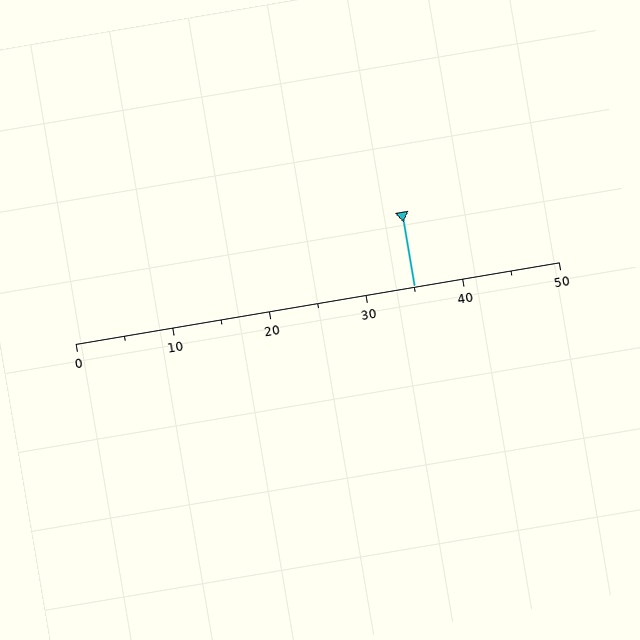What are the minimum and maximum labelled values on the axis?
The axis runs from 0 to 50.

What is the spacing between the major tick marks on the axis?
The major ticks are spaced 10 apart.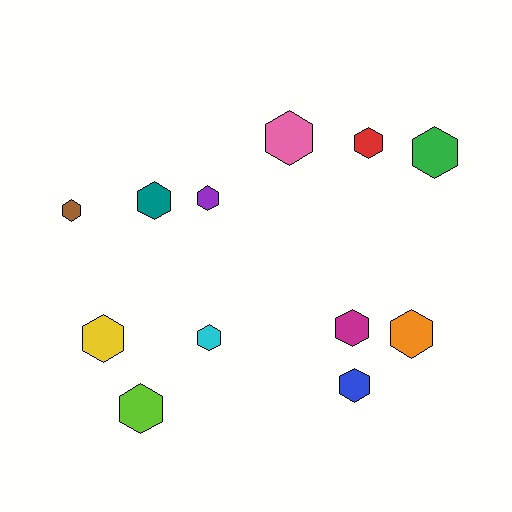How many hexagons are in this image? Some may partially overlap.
There are 12 hexagons.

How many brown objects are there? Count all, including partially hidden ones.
There is 1 brown object.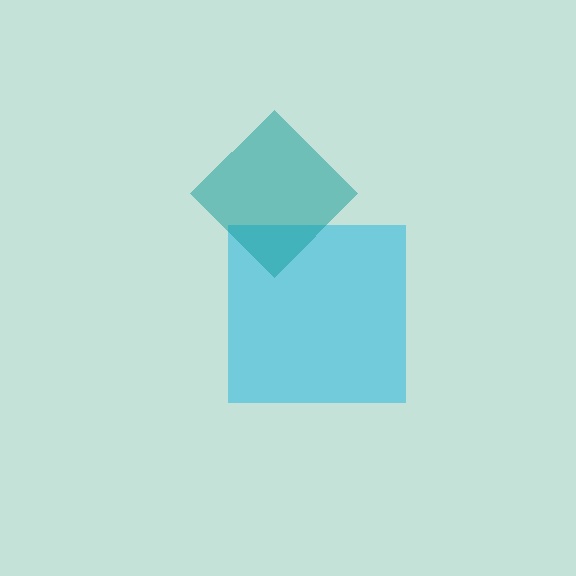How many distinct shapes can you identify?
There are 2 distinct shapes: a cyan square, a teal diamond.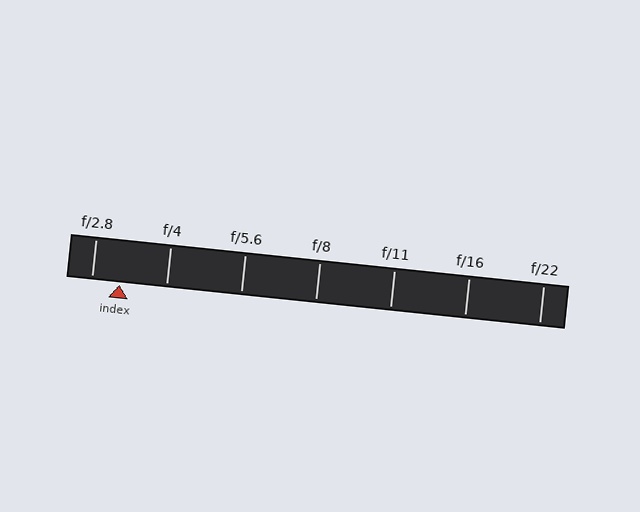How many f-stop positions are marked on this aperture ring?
There are 7 f-stop positions marked.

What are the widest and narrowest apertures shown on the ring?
The widest aperture shown is f/2.8 and the narrowest is f/22.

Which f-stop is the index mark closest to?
The index mark is closest to f/2.8.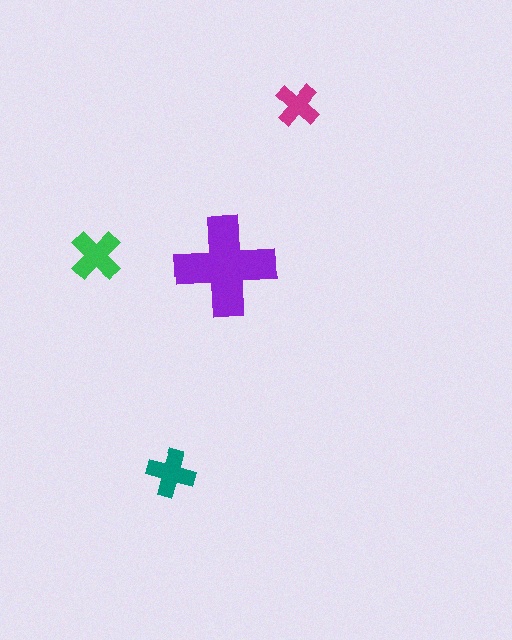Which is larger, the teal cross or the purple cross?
The purple one.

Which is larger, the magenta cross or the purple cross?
The purple one.